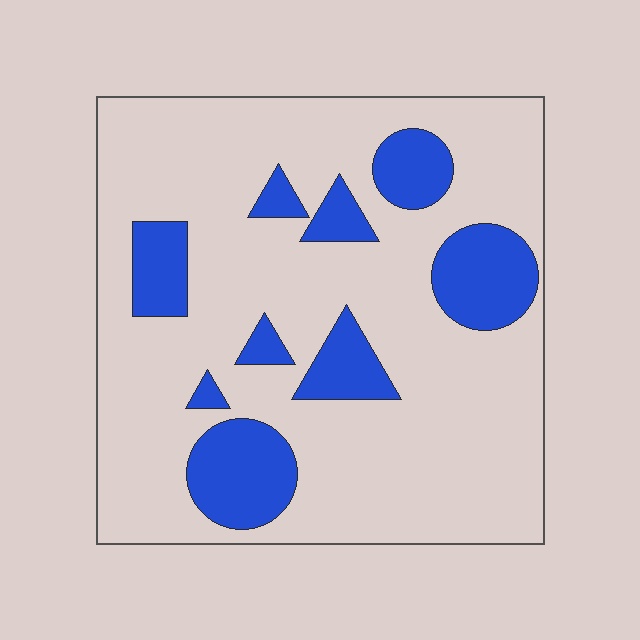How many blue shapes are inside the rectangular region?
9.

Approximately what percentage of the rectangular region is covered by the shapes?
Approximately 20%.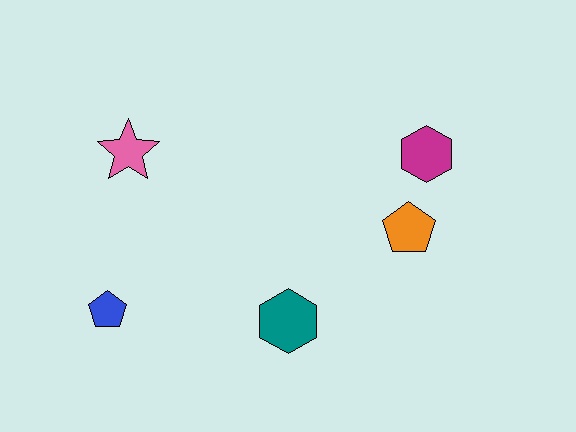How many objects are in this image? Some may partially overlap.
There are 5 objects.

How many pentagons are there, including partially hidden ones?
There are 2 pentagons.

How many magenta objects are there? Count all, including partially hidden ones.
There is 1 magenta object.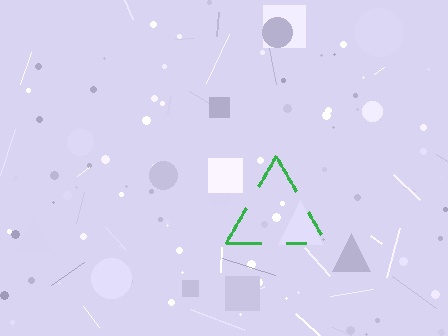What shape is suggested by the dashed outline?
The dashed outline suggests a triangle.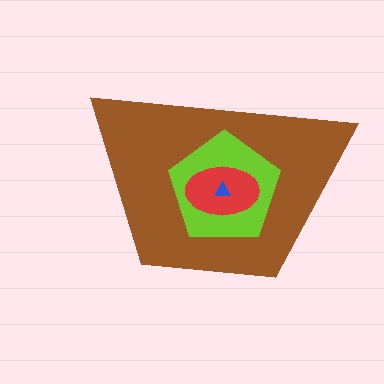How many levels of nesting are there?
4.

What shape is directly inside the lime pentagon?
The red ellipse.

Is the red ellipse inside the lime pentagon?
Yes.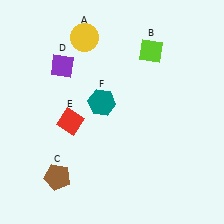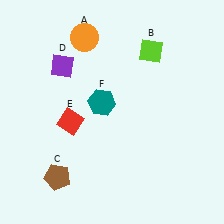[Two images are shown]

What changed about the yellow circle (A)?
In Image 1, A is yellow. In Image 2, it changed to orange.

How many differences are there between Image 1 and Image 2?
There is 1 difference between the two images.